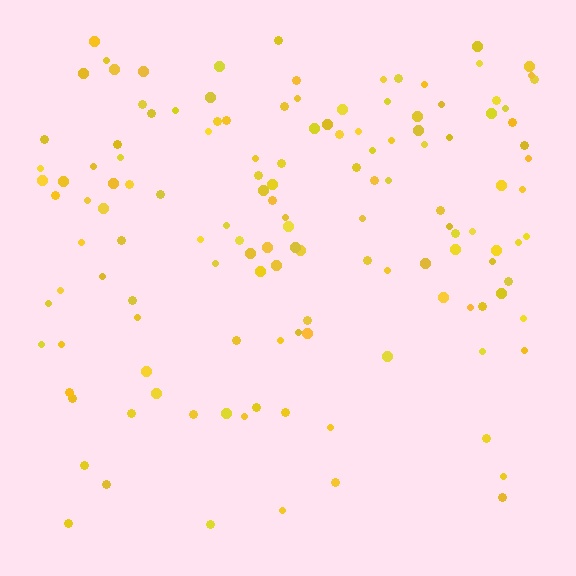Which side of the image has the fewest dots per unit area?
The bottom.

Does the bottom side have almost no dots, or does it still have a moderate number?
Still a moderate number, just noticeably fewer than the top.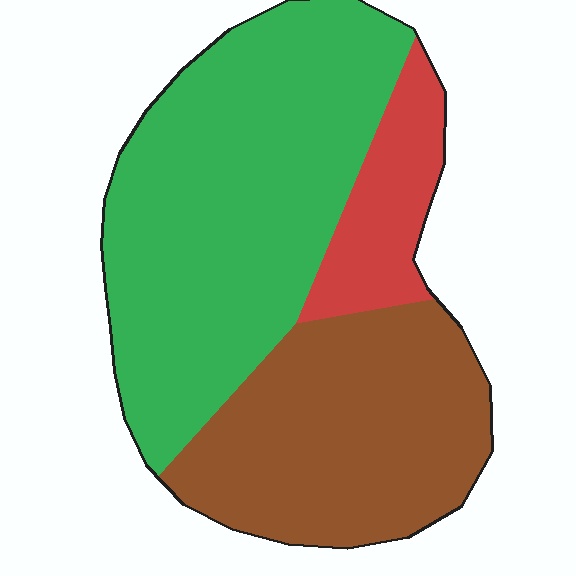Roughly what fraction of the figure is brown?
Brown takes up between a quarter and a half of the figure.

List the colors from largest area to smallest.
From largest to smallest: green, brown, red.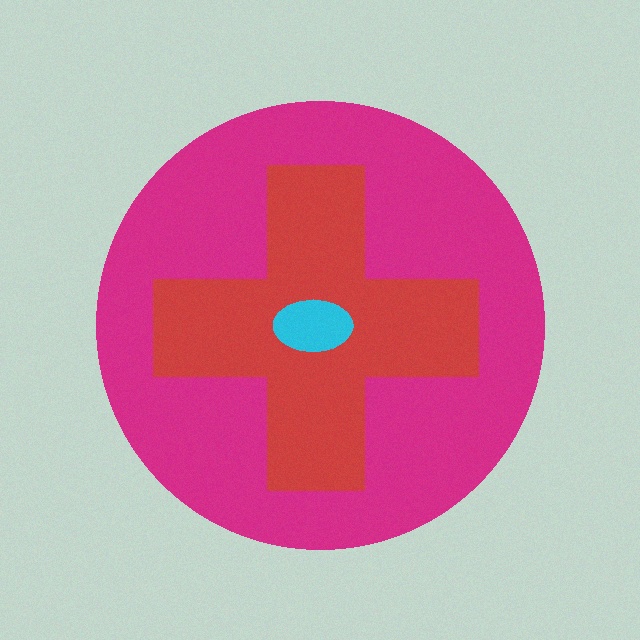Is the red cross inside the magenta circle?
Yes.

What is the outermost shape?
The magenta circle.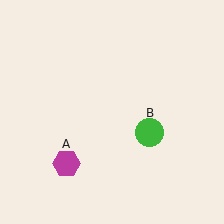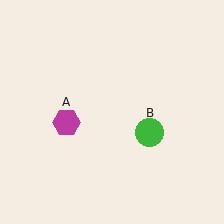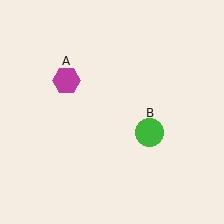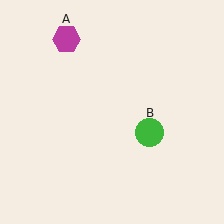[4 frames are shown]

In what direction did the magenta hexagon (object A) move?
The magenta hexagon (object A) moved up.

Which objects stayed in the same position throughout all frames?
Green circle (object B) remained stationary.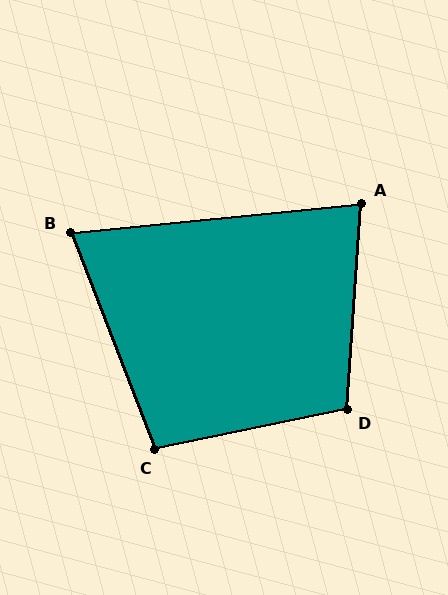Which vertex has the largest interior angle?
D, at approximately 106 degrees.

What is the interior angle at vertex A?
Approximately 80 degrees (acute).